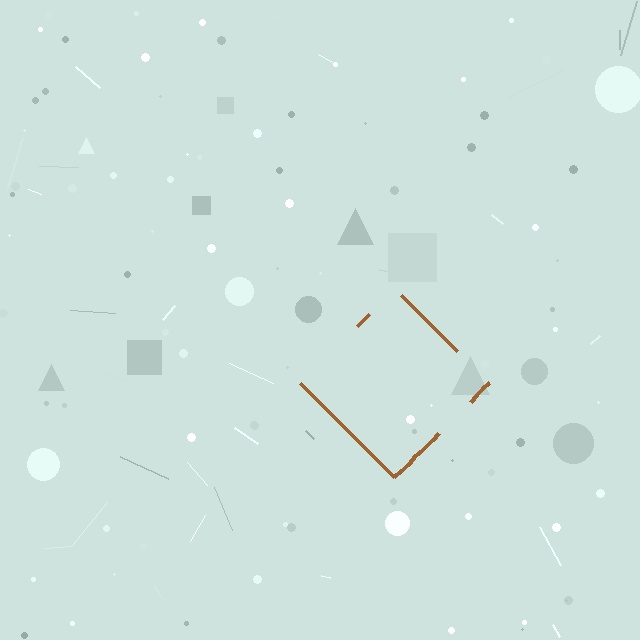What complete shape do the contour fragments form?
The contour fragments form a diamond.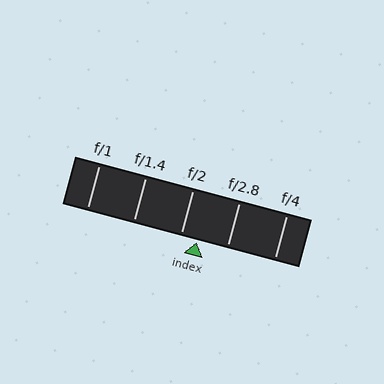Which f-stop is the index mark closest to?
The index mark is closest to f/2.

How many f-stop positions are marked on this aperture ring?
There are 5 f-stop positions marked.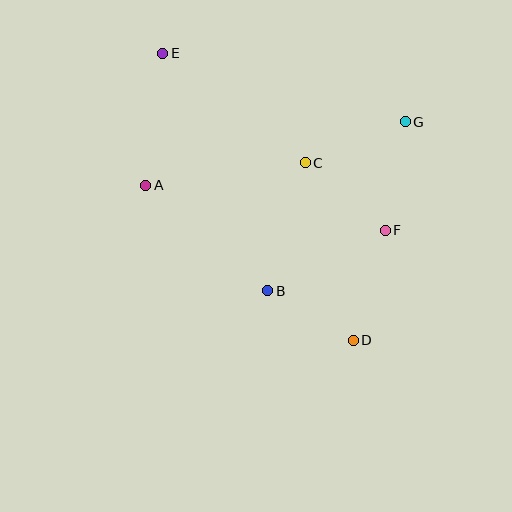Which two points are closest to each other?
Points B and D are closest to each other.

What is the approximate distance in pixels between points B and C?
The distance between B and C is approximately 133 pixels.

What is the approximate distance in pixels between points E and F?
The distance between E and F is approximately 285 pixels.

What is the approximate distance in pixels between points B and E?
The distance between B and E is approximately 260 pixels.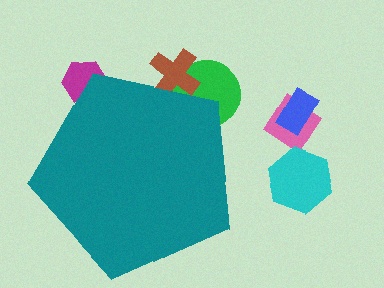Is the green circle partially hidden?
Yes, the green circle is partially hidden behind the teal pentagon.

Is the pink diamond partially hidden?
No, the pink diamond is fully visible.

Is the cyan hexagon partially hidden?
No, the cyan hexagon is fully visible.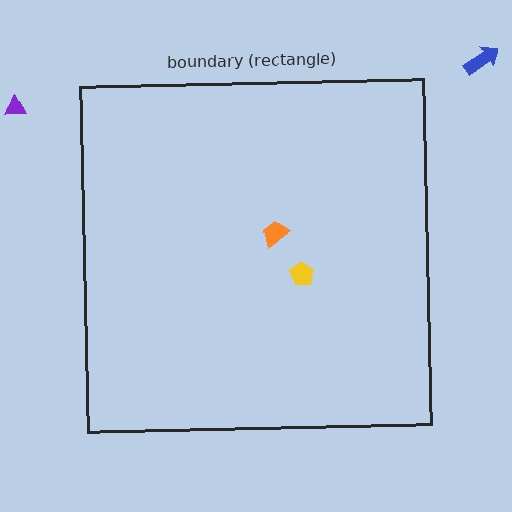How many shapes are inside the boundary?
2 inside, 2 outside.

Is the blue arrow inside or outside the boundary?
Outside.